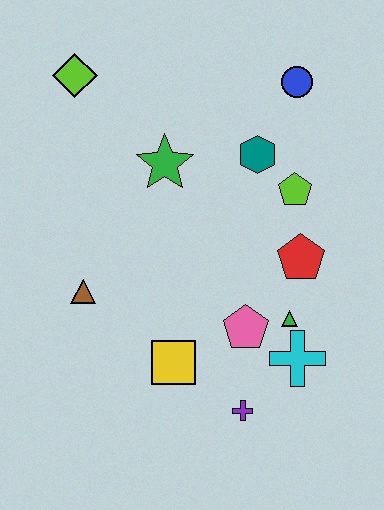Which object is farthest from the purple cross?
The lime diamond is farthest from the purple cross.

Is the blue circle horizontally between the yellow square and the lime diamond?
No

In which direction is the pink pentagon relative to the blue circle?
The pink pentagon is below the blue circle.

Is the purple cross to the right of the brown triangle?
Yes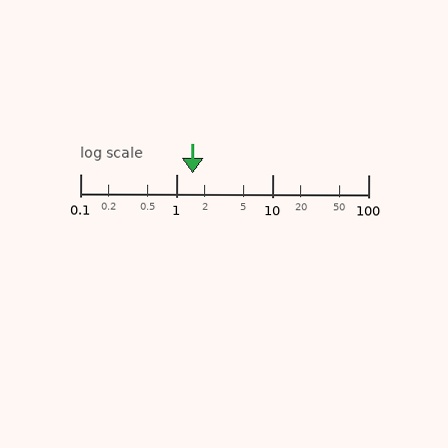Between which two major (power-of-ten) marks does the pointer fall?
The pointer is between 1 and 10.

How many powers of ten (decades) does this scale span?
The scale spans 3 decades, from 0.1 to 100.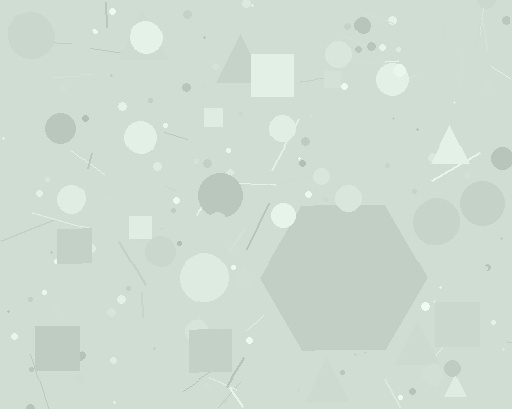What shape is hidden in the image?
A hexagon is hidden in the image.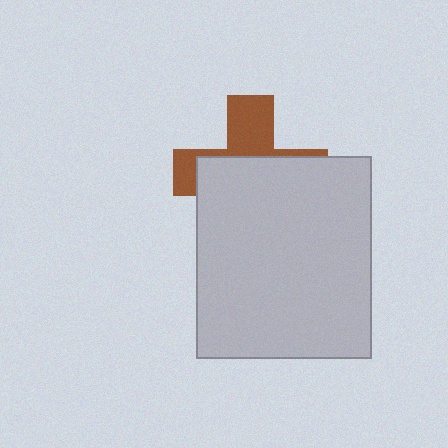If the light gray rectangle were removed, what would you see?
You would see the complete brown cross.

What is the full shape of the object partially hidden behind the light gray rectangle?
The partially hidden object is a brown cross.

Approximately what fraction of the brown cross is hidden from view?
Roughly 64% of the brown cross is hidden behind the light gray rectangle.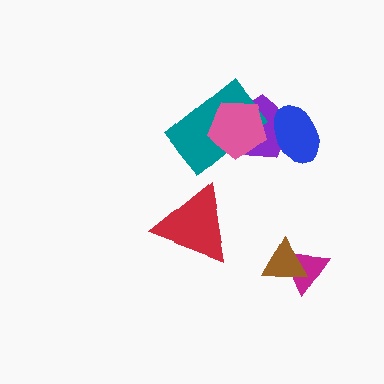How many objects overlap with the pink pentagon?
2 objects overlap with the pink pentagon.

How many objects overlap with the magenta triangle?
1 object overlaps with the magenta triangle.